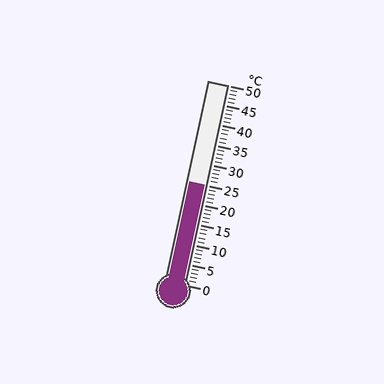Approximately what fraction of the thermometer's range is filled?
The thermometer is filled to approximately 50% of its range.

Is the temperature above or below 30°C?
The temperature is below 30°C.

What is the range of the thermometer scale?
The thermometer scale ranges from 0°C to 50°C.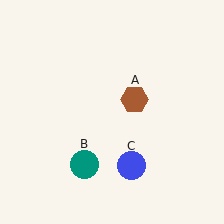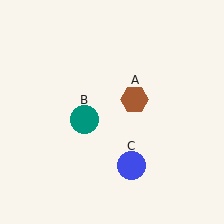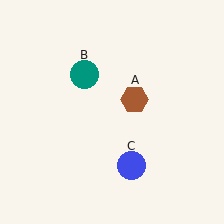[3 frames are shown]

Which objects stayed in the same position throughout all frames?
Brown hexagon (object A) and blue circle (object C) remained stationary.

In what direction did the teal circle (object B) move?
The teal circle (object B) moved up.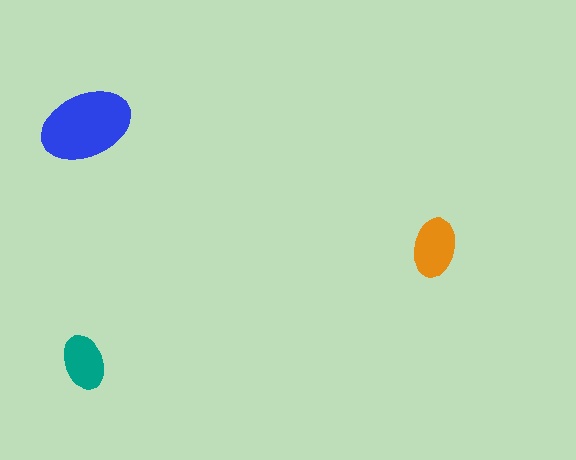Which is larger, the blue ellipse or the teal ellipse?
The blue one.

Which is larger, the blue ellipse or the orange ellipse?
The blue one.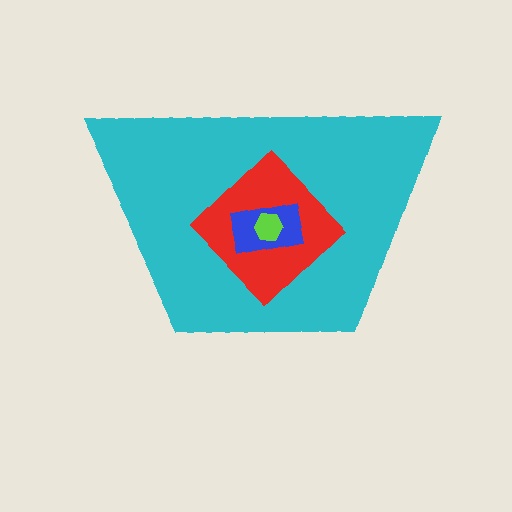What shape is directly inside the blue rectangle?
The lime hexagon.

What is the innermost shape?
The lime hexagon.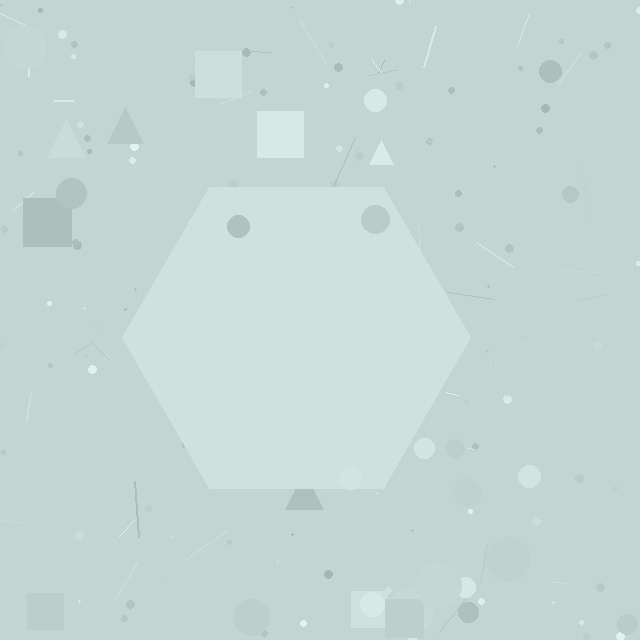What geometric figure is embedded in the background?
A hexagon is embedded in the background.